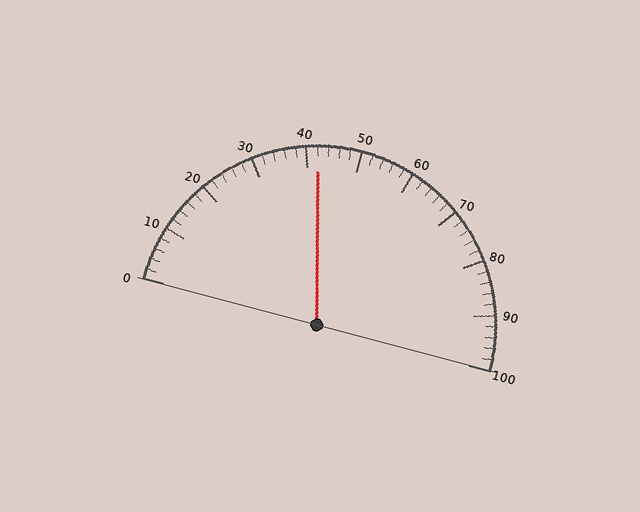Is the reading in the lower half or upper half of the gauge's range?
The reading is in the lower half of the range (0 to 100).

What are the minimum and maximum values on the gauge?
The gauge ranges from 0 to 100.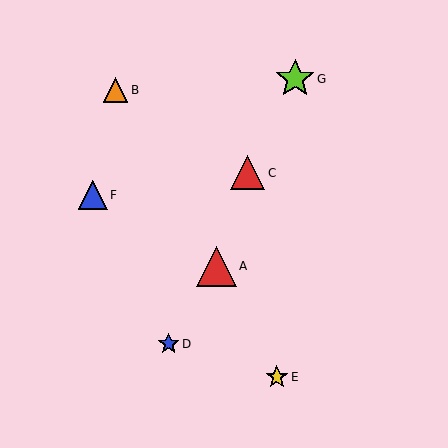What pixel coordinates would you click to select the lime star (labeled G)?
Click at (295, 79) to select the lime star G.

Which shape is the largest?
The red triangle (labeled A) is the largest.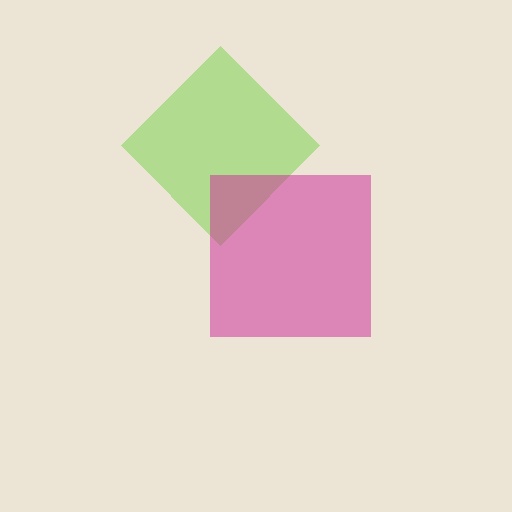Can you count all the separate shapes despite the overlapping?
Yes, there are 2 separate shapes.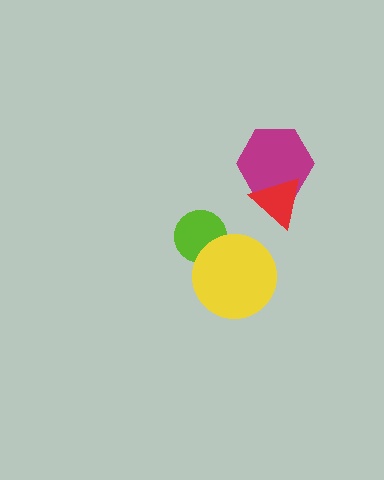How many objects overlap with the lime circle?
1 object overlaps with the lime circle.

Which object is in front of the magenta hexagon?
The red triangle is in front of the magenta hexagon.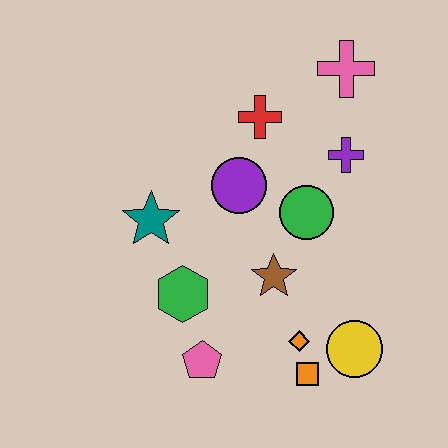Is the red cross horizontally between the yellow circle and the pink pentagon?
Yes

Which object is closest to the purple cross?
The green circle is closest to the purple cross.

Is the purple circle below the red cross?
Yes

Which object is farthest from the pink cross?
The pink pentagon is farthest from the pink cross.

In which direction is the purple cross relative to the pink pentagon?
The purple cross is above the pink pentagon.